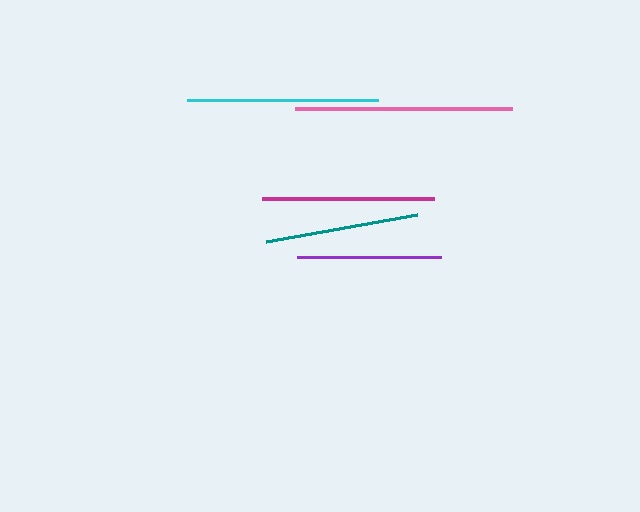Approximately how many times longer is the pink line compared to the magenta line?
The pink line is approximately 1.3 times the length of the magenta line.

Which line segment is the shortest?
The purple line is the shortest at approximately 144 pixels.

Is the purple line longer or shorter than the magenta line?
The magenta line is longer than the purple line.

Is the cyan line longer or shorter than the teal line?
The cyan line is longer than the teal line.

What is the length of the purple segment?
The purple segment is approximately 144 pixels long.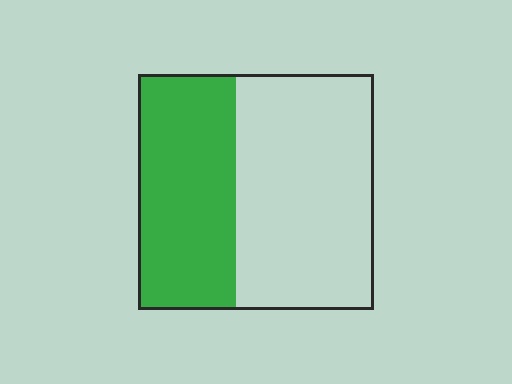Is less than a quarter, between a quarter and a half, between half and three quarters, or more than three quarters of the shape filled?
Between a quarter and a half.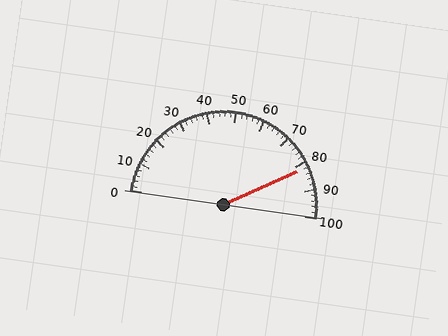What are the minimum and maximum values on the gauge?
The gauge ranges from 0 to 100.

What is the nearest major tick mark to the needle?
The nearest major tick mark is 80.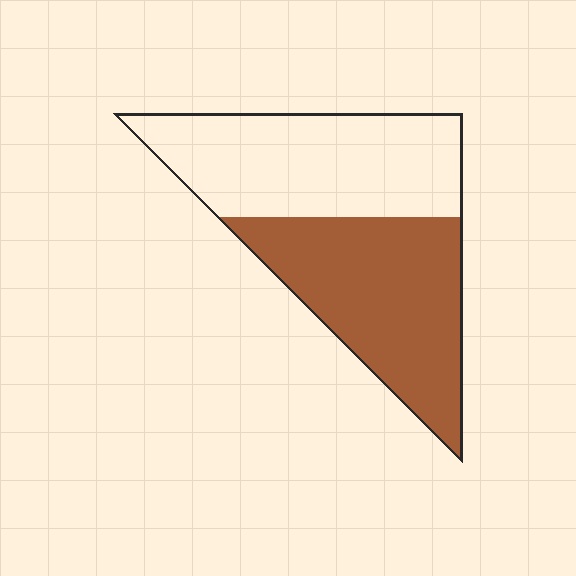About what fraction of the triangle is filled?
About one half (1/2).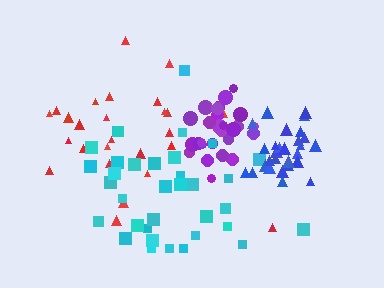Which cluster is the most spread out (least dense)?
Red.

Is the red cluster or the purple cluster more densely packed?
Purple.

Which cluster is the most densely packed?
Purple.